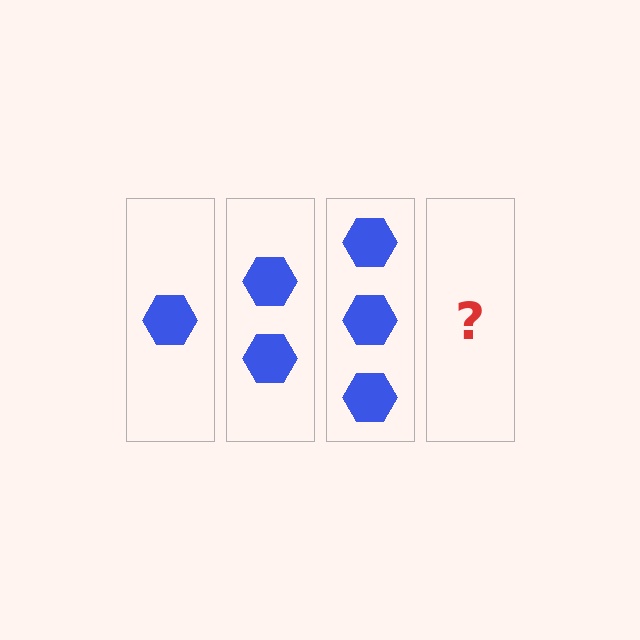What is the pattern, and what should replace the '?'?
The pattern is that each step adds one more hexagon. The '?' should be 4 hexagons.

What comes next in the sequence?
The next element should be 4 hexagons.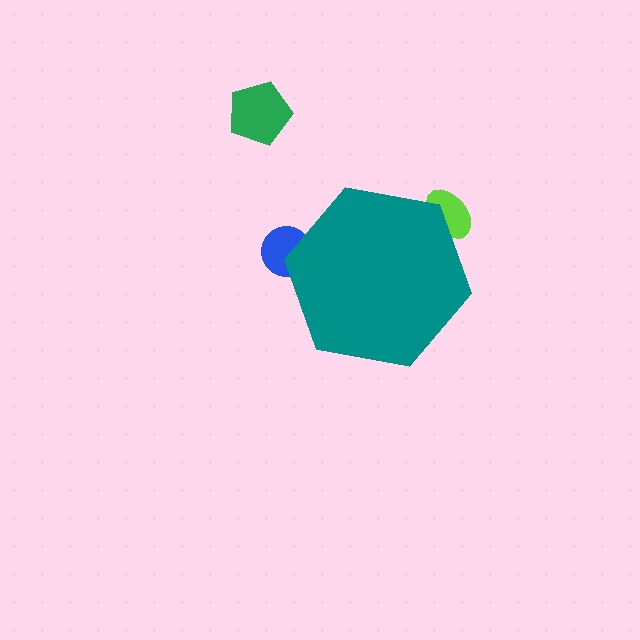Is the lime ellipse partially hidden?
Yes, the lime ellipse is partially hidden behind the teal hexagon.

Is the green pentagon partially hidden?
No, the green pentagon is fully visible.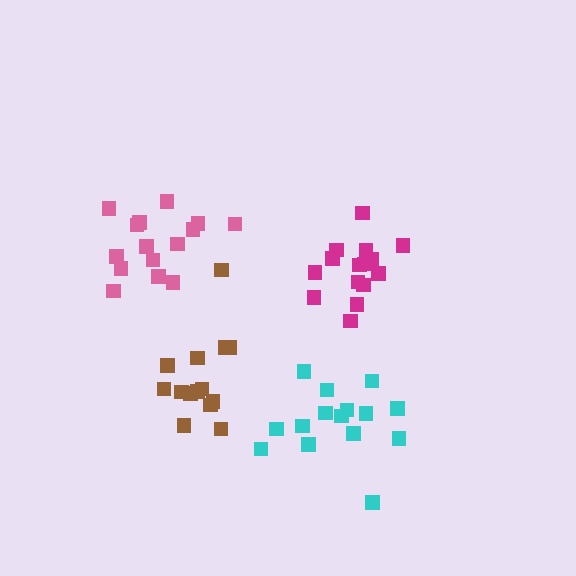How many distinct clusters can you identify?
There are 4 distinct clusters.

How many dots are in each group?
Group 1: 15 dots, Group 2: 15 dots, Group 3: 15 dots, Group 4: 14 dots (59 total).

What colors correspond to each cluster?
The clusters are colored: magenta, pink, cyan, brown.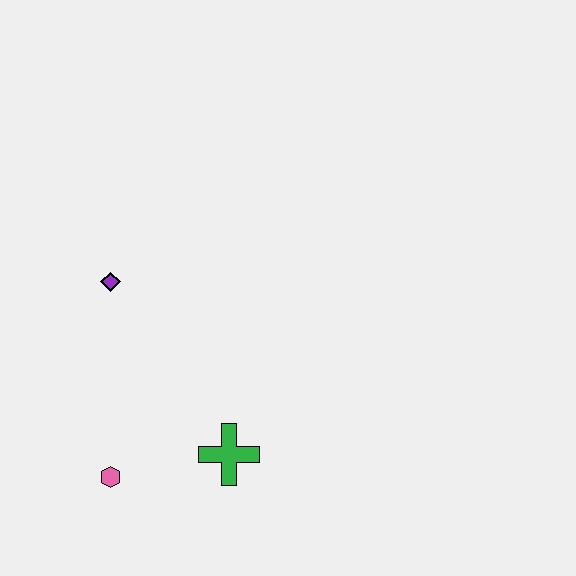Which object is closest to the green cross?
The pink hexagon is closest to the green cross.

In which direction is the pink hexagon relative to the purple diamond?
The pink hexagon is below the purple diamond.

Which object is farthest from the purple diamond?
The green cross is farthest from the purple diamond.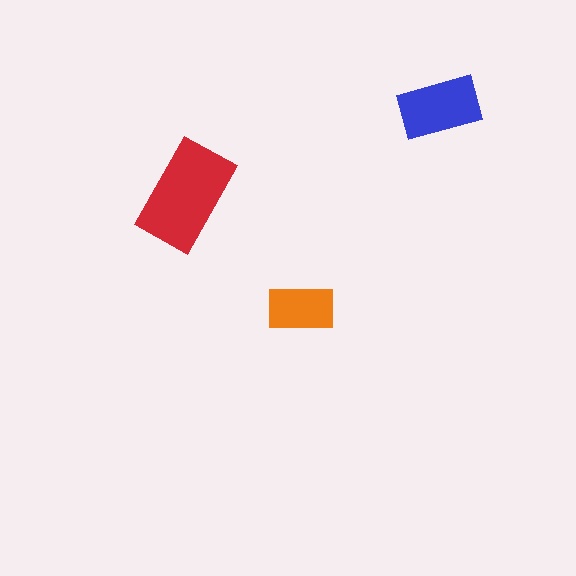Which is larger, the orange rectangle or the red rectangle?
The red one.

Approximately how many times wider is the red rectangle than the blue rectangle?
About 1.5 times wider.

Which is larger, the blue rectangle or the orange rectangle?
The blue one.